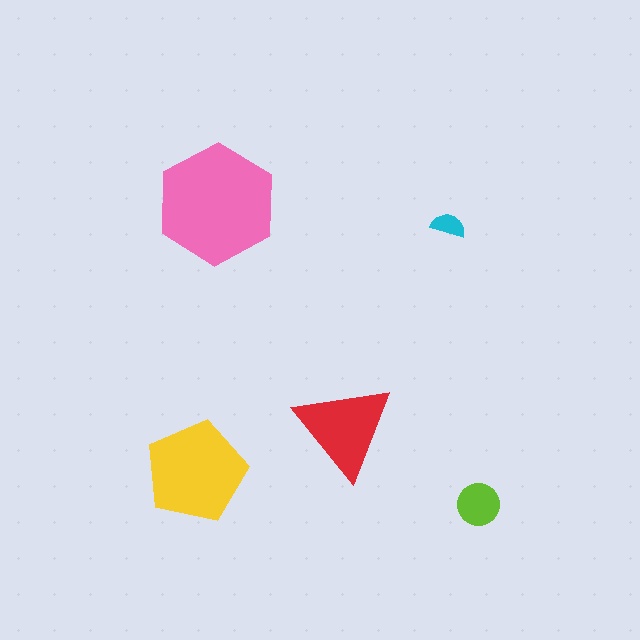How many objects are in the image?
There are 5 objects in the image.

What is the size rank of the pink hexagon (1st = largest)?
1st.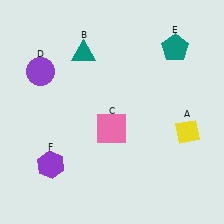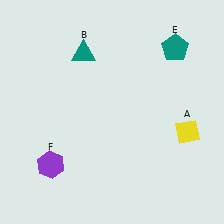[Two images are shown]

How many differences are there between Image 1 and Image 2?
There are 2 differences between the two images.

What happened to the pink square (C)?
The pink square (C) was removed in Image 2. It was in the bottom-left area of Image 1.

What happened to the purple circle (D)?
The purple circle (D) was removed in Image 2. It was in the top-left area of Image 1.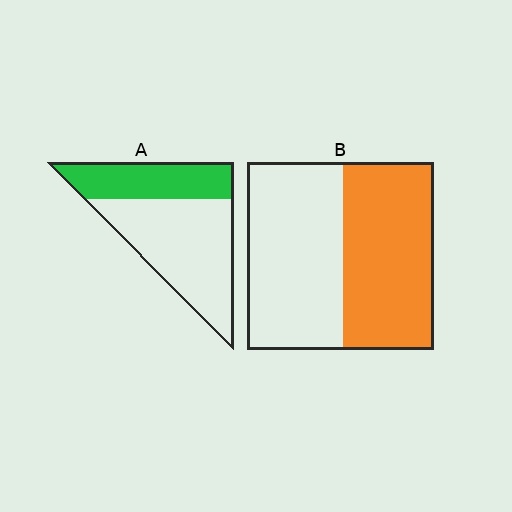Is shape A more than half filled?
No.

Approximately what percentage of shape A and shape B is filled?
A is approximately 35% and B is approximately 50%.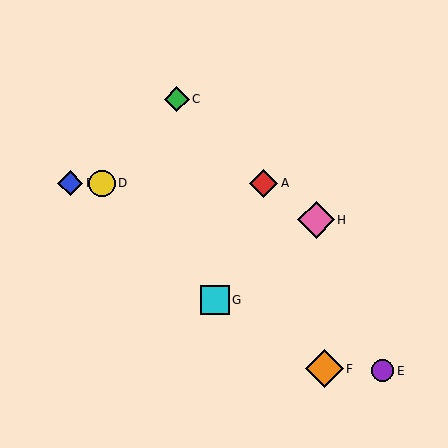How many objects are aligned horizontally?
3 objects (A, B, D) are aligned horizontally.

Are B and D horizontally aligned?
Yes, both are at y≈183.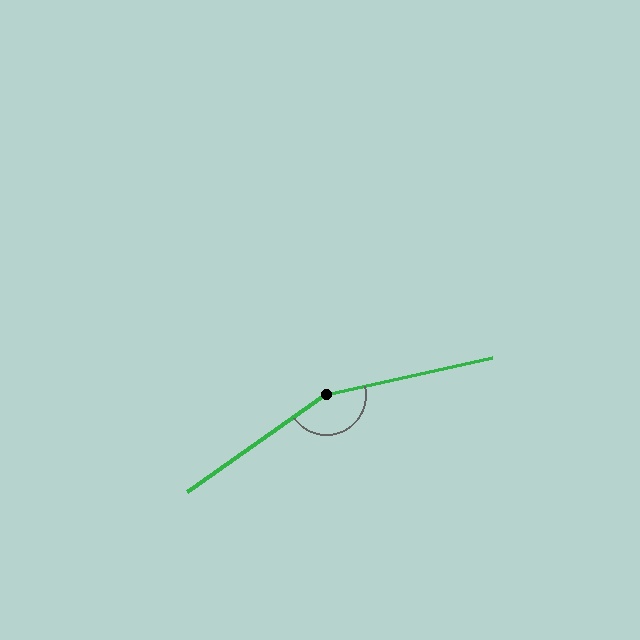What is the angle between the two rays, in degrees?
Approximately 158 degrees.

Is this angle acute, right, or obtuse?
It is obtuse.